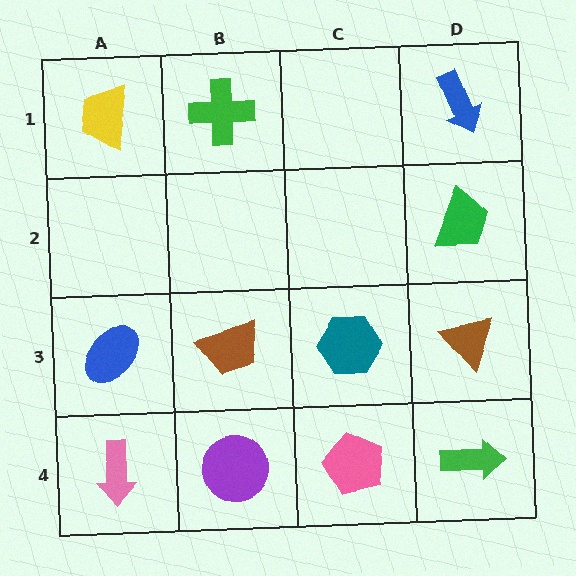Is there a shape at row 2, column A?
No, that cell is empty.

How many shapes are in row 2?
1 shape.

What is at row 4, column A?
A pink arrow.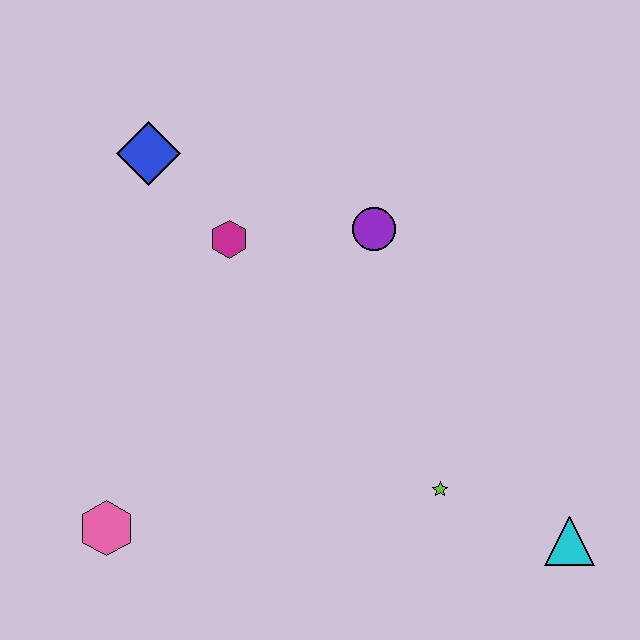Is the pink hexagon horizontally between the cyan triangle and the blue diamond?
No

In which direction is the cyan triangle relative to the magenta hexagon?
The cyan triangle is to the right of the magenta hexagon.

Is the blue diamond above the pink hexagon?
Yes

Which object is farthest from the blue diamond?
The cyan triangle is farthest from the blue diamond.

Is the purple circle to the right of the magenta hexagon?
Yes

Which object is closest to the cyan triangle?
The lime star is closest to the cyan triangle.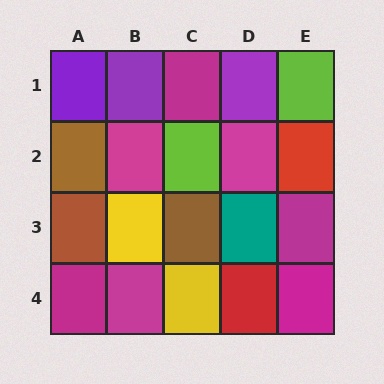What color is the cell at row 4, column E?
Magenta.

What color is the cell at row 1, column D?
Purple.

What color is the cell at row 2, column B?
Magenta.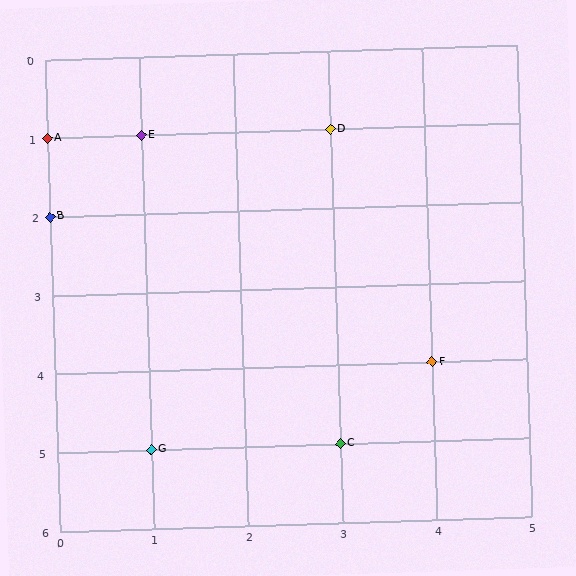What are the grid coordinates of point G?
Point G is at grid coordinates (1, 5).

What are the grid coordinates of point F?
Point F is at grid coordinates (4, 4).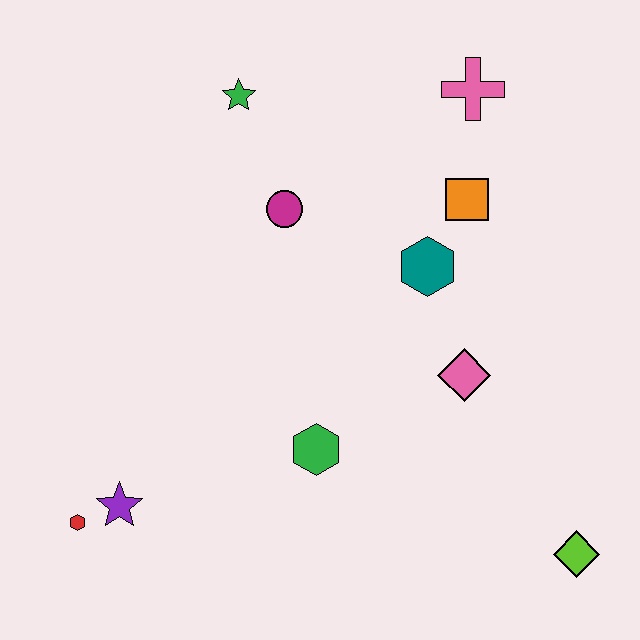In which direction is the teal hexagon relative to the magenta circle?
The teal hexagon is to the right of the magenta circle.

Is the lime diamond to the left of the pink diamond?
No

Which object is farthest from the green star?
The lime diamond is farthest from the green star.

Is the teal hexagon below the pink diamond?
No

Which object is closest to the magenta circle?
The green star is closest to the magenta circle.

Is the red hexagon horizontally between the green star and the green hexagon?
No